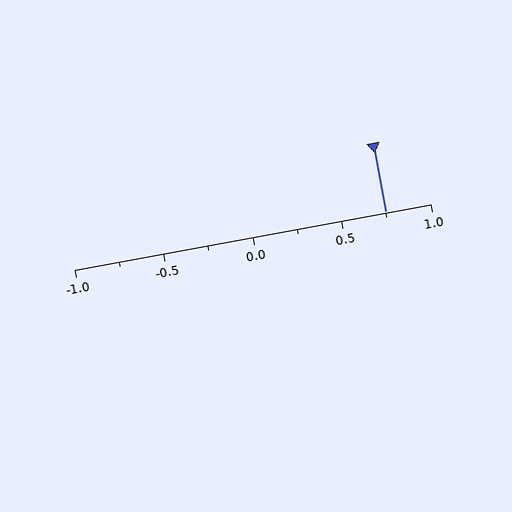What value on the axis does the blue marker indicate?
The marker indicates approximately 0.75.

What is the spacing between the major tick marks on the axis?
The major ticks are spaced 0.5 apart.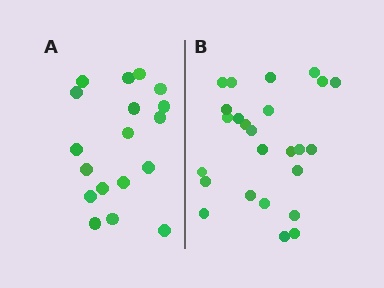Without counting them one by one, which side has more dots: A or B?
Region B (the right region) has more dots.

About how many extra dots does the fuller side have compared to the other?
Region B has roughly 8 or so more dots than region A.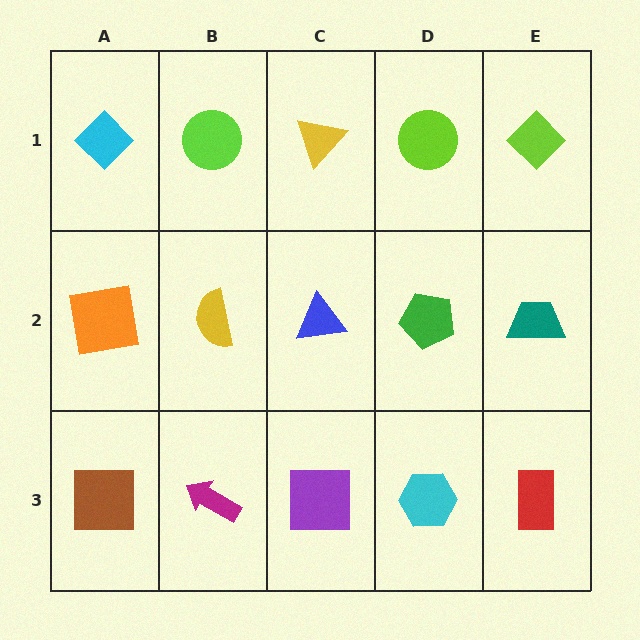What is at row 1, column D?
A lime circle.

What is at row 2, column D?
A green pentagon.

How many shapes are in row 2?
5 shapes.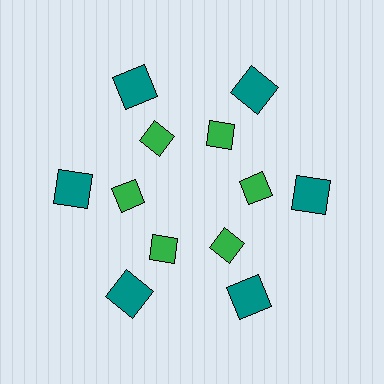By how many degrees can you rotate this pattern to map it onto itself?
The pattern maps onto itself every 60 degrees of rotation.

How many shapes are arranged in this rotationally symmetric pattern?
There are 12 shapes, arranged in 6 groups of 2.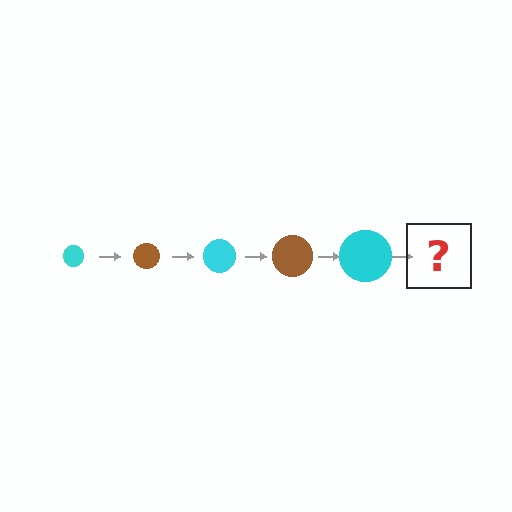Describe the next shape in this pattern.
It should be a brown circle, larger than the previous one.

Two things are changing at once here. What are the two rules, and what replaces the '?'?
The two rules are that the circle grows larger each step and the color cycles through cyan and brown. The '?' should be a brown circle, larger than the previous one.